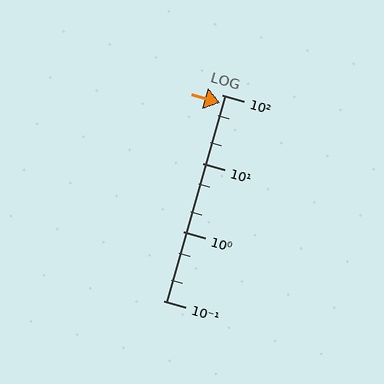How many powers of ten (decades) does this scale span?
The scale spans 3 decades, from 0.1 to 100.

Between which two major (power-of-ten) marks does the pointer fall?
The pointer is between 10 and 100.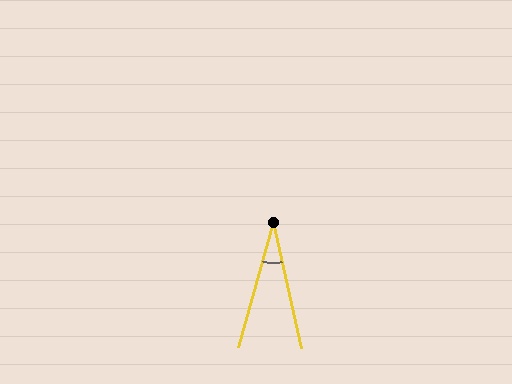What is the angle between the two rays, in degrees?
Approximately 28 degrees.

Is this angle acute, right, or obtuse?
It is acute.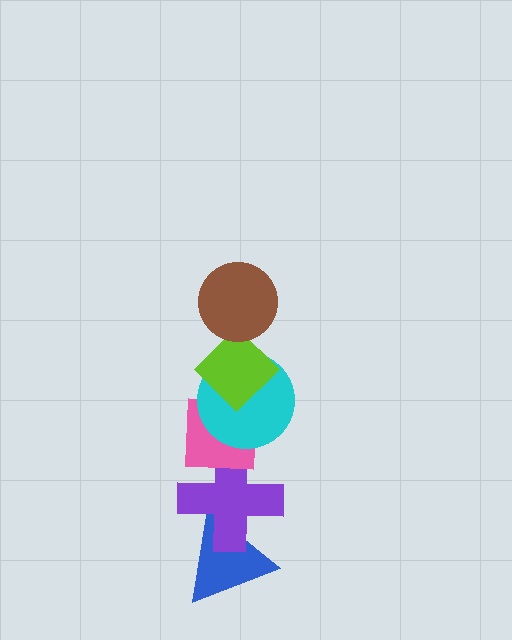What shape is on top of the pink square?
The cyan circle is on top of the pink square.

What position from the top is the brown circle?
The brown circle is 1st from the top.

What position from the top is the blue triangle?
The blue triangle is 6th from the top.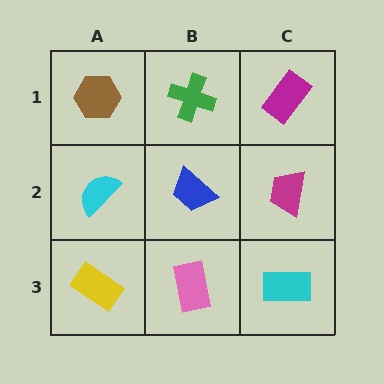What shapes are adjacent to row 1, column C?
A magenta trapezoid (row 2, column C), a green cross (row 1, column B).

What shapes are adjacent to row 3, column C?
A magenta trapezoid (row 2, column C), a pink rectangle (row 3, column B).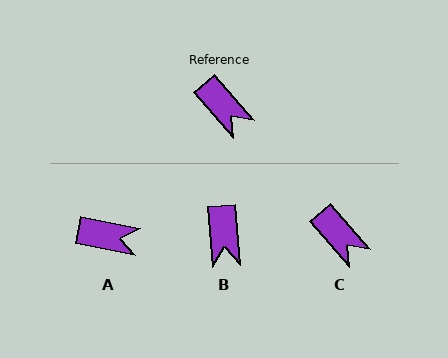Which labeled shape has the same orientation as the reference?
C.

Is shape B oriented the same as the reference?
No, it is off by about 36 degrees.